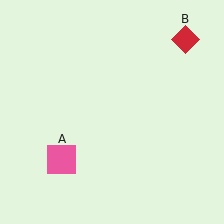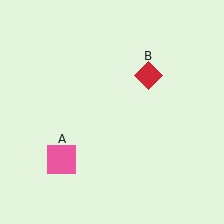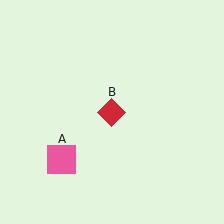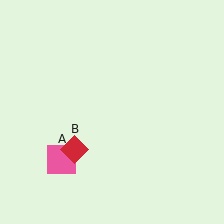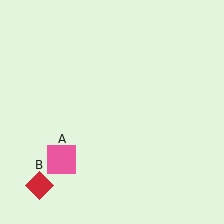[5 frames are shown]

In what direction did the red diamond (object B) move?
The red diamond (object B) moved down and to the left.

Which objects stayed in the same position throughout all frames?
Pink square (object A) remained stationary.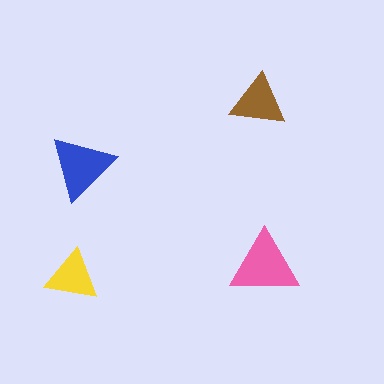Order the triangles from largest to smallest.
the pink one, the blue one, the brown one, the yellow one.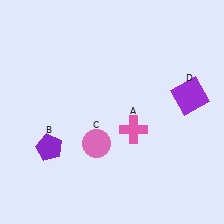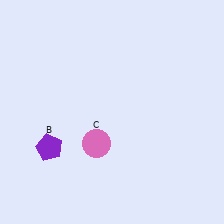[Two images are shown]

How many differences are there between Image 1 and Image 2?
There are 2 differences between the two images.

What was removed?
The pink cross (A), the purple square (D) were removed in Image 2.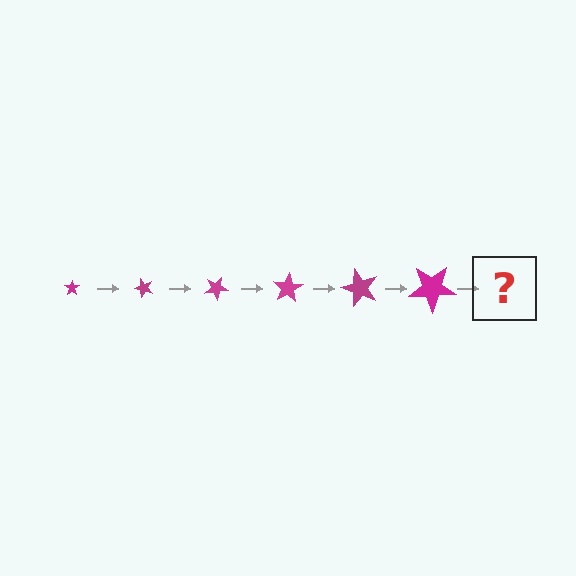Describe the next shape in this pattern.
It should be a star, larger than the previous one and rotated 300 degrees from the start.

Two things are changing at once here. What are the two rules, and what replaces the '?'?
The two rules are that the star grows larger each step and it rotates 50 degrees each step. The '?' should be a star, larger than the previous one and rotated 300 degrees from the start.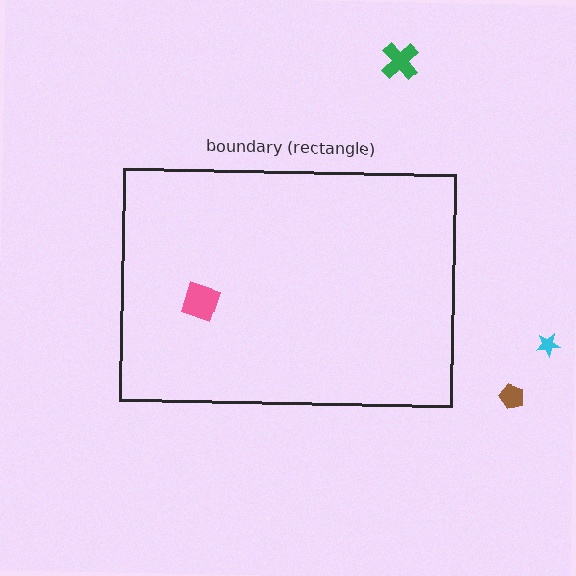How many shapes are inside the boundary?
1 inside, 3 outside.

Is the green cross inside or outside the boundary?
Outside.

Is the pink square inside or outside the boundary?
Inside.